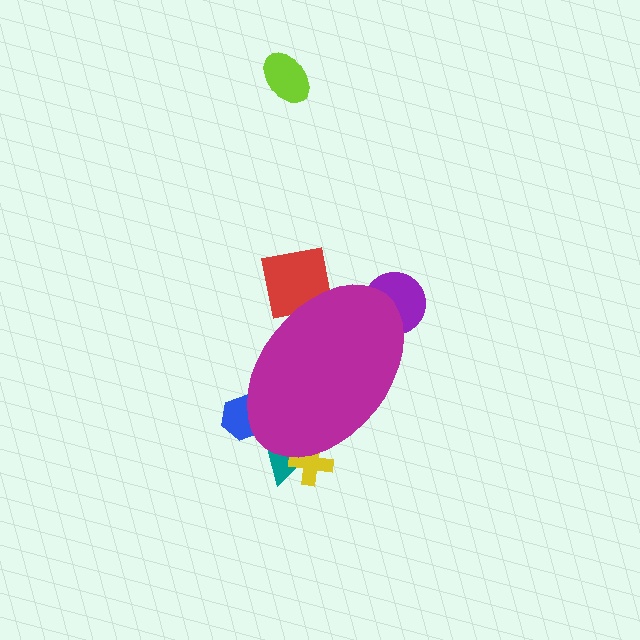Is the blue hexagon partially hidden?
Yes, the blue hexagon is partially hidden behind the magenta ellipse.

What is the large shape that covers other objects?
A magenta ellipse.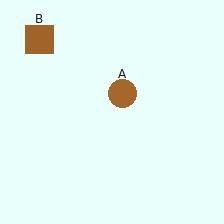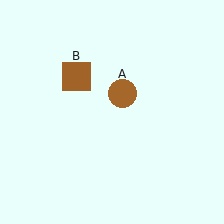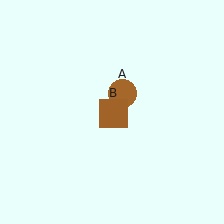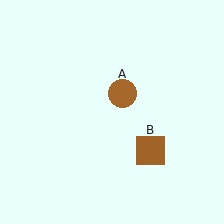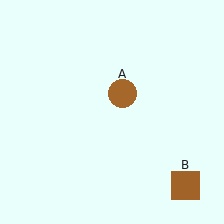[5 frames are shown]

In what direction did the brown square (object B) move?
The brown square (object B) moved down and to the right.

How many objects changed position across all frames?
1 object changed position: brown square (object B).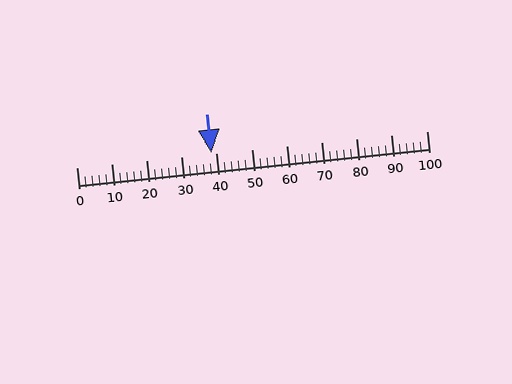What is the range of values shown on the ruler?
The ruler shows values from 0 to 100.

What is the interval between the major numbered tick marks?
The major tick marks are spaced 10 units apart.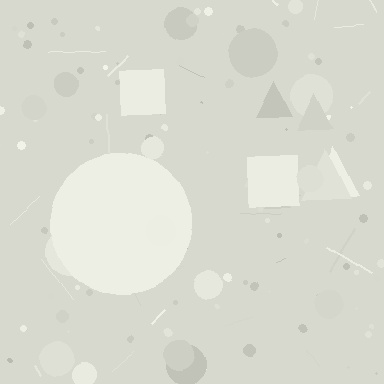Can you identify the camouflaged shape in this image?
The camouflaged shape is a circle.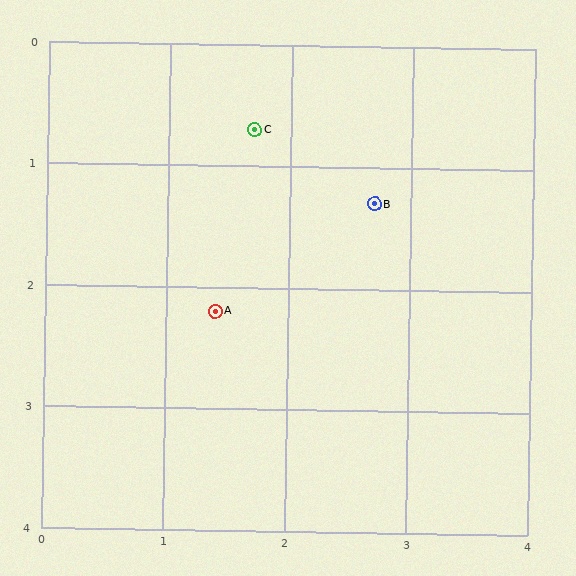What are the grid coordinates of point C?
Point C is at approximately (1.7, 0.7).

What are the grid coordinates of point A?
Point A is at approximately (1.4, 2.2).